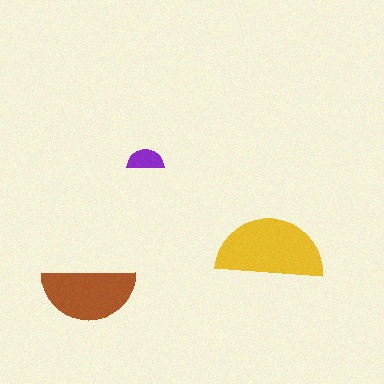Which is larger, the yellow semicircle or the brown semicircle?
The yellow one.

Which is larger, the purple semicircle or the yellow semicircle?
The yellow one.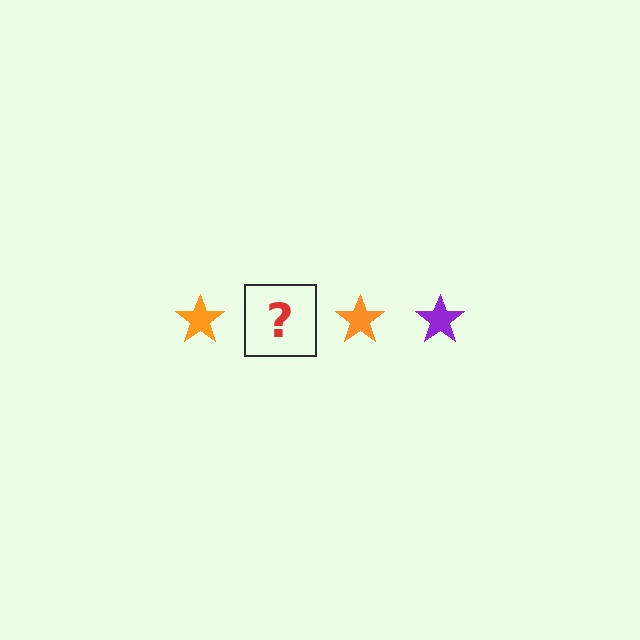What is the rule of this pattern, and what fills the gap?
The rule is that the pattern cycles through orange, purple stars. The gap should be filled with a purple star.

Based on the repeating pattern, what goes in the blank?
The blank should be a purple star.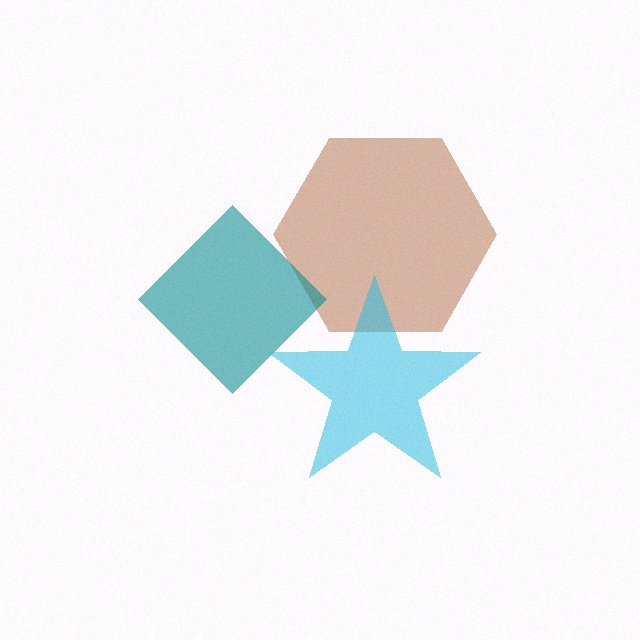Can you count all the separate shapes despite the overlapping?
Yes, there are 3 separate shapes.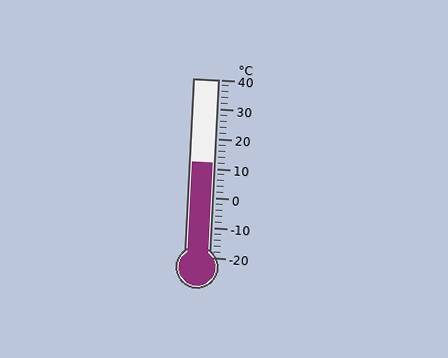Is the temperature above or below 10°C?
The temperature is above 10°C.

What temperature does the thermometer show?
The thermometer shows approximately 12°C.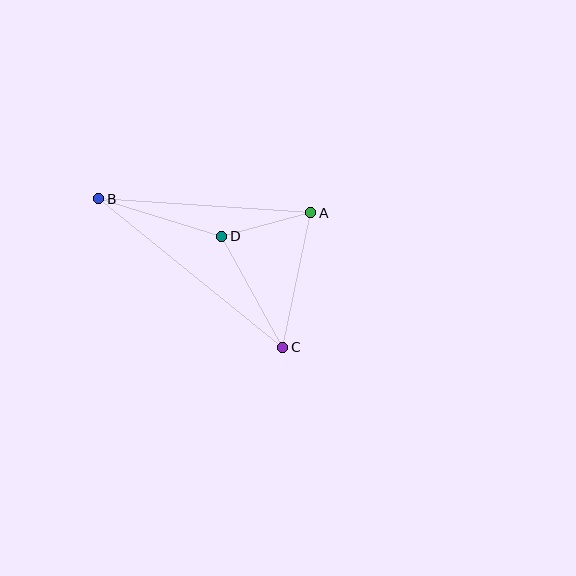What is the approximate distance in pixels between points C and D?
The distance between C and D is approximately 126 pixels.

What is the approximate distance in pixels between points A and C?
The distance between A and C is approximately 137 pixels.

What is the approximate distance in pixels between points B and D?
The distance between B and D is approximately 129 pixels.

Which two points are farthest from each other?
Points B and C are farthest from each other.